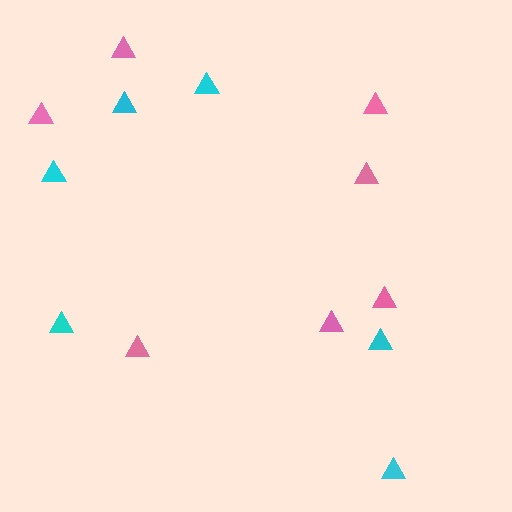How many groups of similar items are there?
There are 2 groups: one group of pink triangles (7) and one group of cyan triangles (6).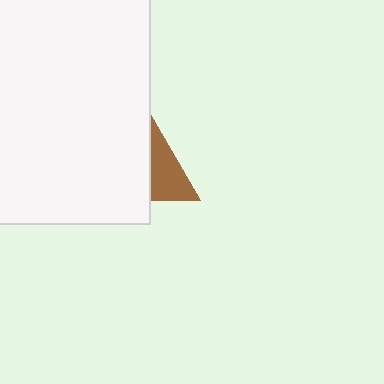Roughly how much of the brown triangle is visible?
A small part of it is visible (roughly 33%).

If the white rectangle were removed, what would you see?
You would see the complete brown triangle.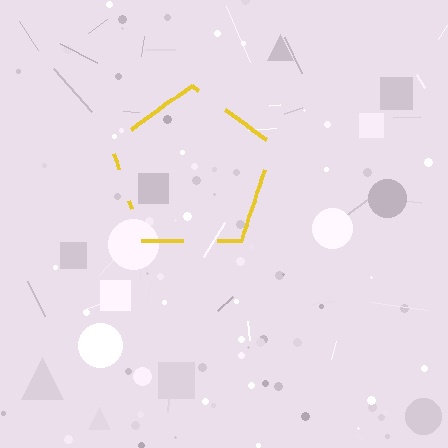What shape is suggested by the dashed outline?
The dashed outline suggests a pentagon.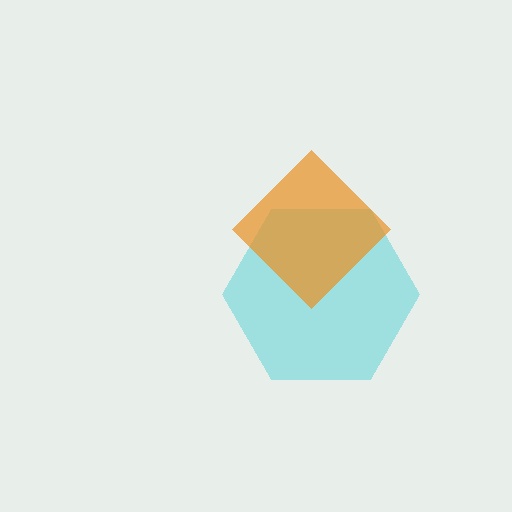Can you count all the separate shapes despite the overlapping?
Yes, there are 2 separate shapes.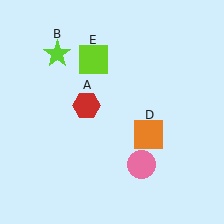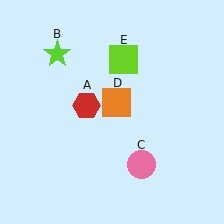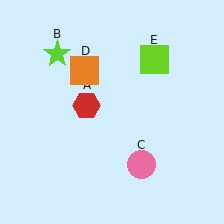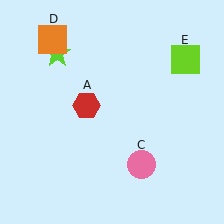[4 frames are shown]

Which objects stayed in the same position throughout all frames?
Red hexagon (object A) and lime star (object B) and pink circle (object C) remained stationary.